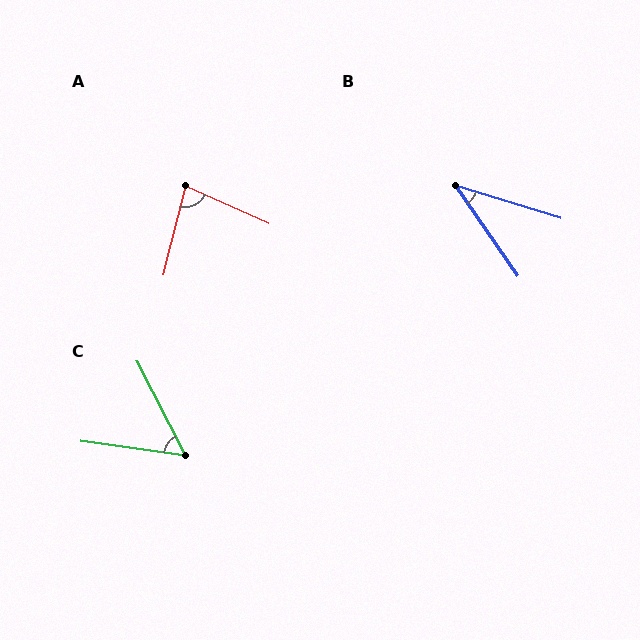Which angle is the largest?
A, at approximately 80 degrees.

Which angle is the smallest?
B, at approximately 38 degrees.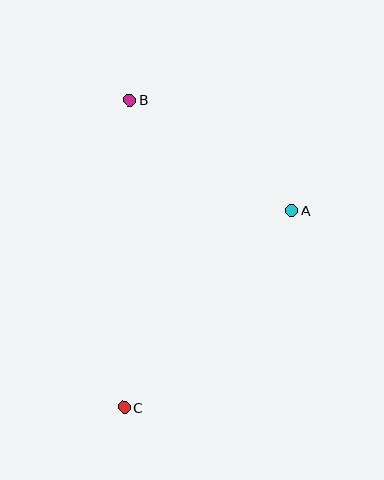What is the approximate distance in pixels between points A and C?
The distance between A and C is approximately 258 pixels.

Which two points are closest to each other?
Points A and B are closest to each other.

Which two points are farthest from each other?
Points B and C are farthest from each other.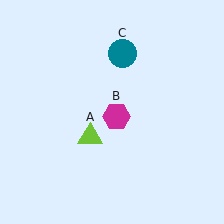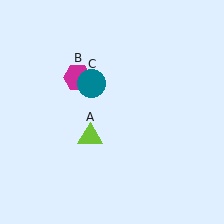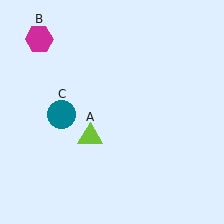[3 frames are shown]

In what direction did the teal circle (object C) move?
The teal circle (object C) moved down and to the left.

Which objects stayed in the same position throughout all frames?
Lime triangle (object A) remained stationary.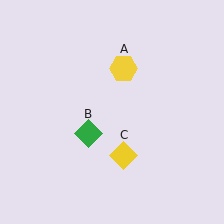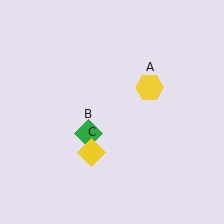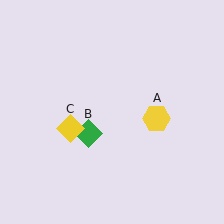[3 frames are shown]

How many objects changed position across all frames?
2 objects changed position: yellow hexagon (object A), yellow diamond (object C).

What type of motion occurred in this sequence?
The yellow hexagon (object A), yellow diamond (object C) rotated clockwise around the center of the scene.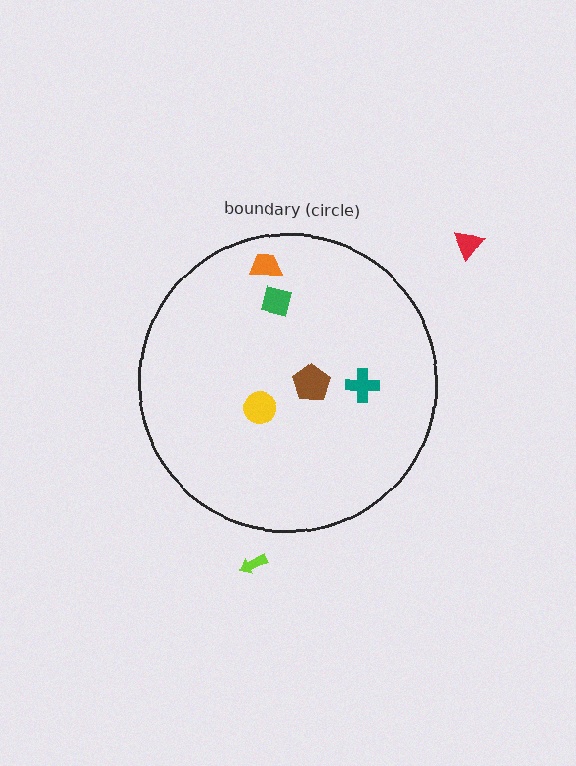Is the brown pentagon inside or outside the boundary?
Inside.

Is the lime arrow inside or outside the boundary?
Outside.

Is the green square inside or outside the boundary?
Inside.